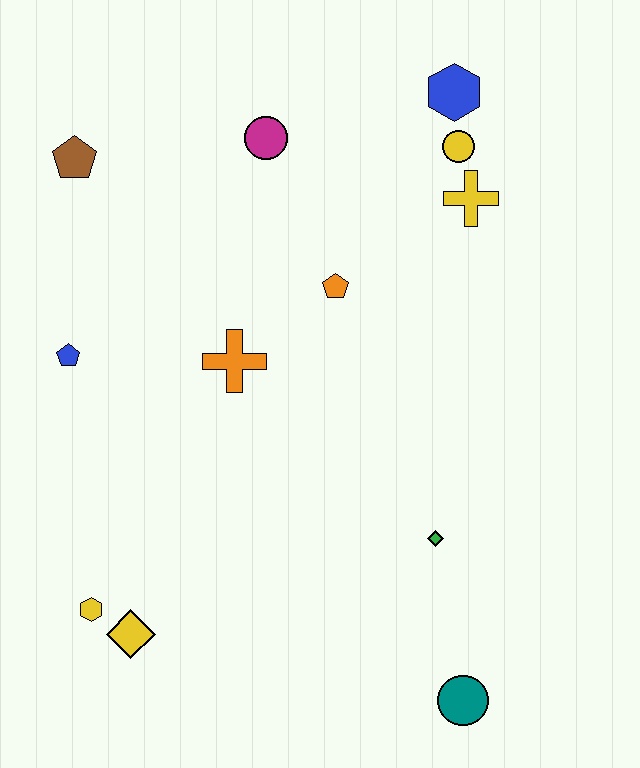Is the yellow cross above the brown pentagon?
No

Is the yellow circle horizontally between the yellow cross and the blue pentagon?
Yes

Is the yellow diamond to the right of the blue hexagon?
No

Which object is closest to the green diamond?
The teal circle is closest to the green diamond.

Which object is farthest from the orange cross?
The teal circle is farthest from the orange cross.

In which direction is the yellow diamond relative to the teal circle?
The yellow diamond is to the left of the teal circle.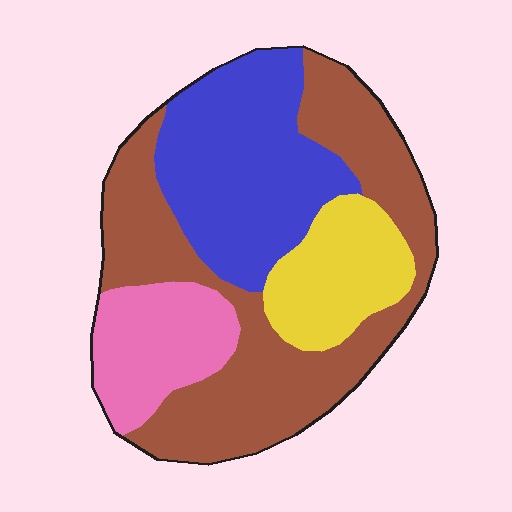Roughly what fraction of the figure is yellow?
Yellow takes up about one eighth (1/8) of the figure.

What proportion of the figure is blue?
Blue covers around 30% of the figure.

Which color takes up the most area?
Brown, at roughly 45%.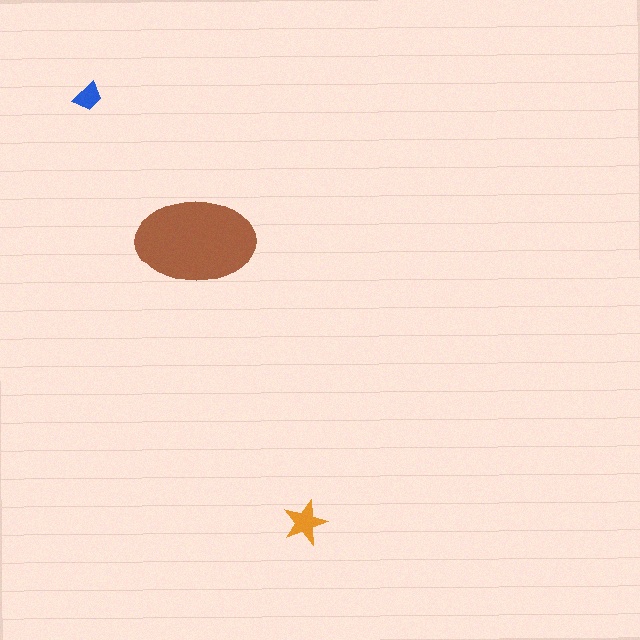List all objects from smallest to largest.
The blue trapezoid, the orange star, the brown ellipse.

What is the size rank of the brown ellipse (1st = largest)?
1st.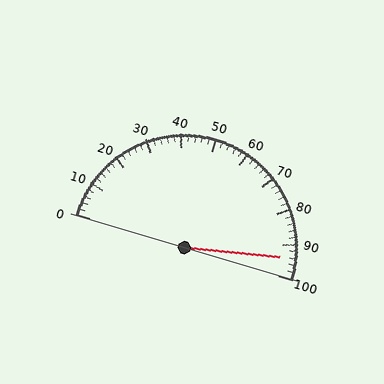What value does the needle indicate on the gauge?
The needle indicates approximately 94.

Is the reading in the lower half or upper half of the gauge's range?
The reading is in the upper half of the range (0 to 100).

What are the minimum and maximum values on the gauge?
The gauge ranges from 0 to 100.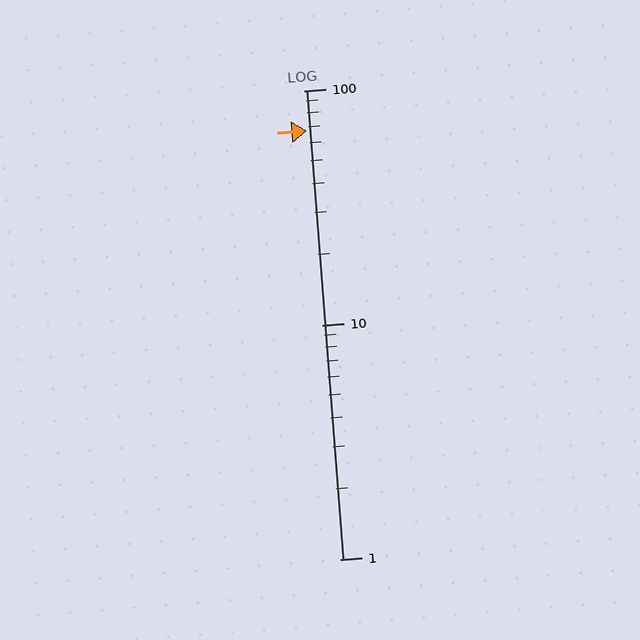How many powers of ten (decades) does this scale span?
The scale spans 2 decades, from 1 to 100.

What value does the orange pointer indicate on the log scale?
The pointer indicates approximately 67.